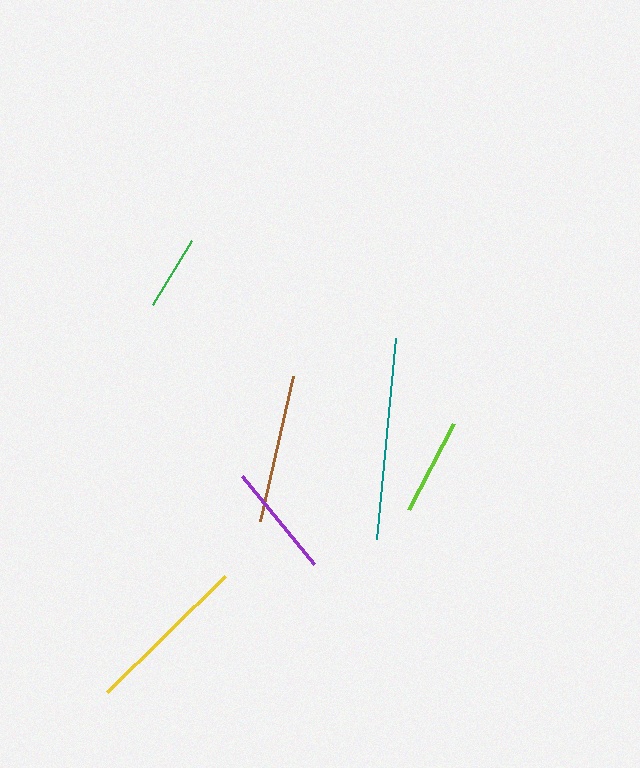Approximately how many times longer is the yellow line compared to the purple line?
The yellow line is approximately 1.5 times the length of the purple line.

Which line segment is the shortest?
The green line is the shortest at approximately 75 pixels.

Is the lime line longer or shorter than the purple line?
The purple line is longer than the lime line.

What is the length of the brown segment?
The brown segment is approximately 148 pixels long.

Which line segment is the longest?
The teal line is the longest at approximately 202 pixels.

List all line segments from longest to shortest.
From longest to shortest: teal, yellow, brown, purple, lime, green.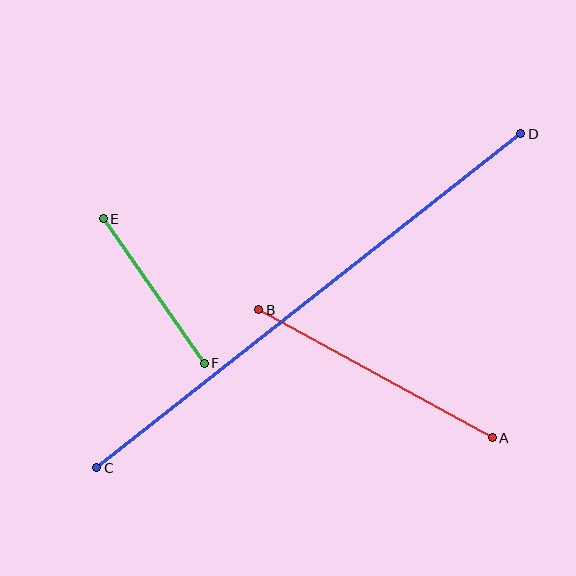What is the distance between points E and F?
The distance is approximately 176 pixels.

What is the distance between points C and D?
The distance is approximately 540 pixels.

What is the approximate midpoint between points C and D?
The midpoint is at approximately (309, 301) pixels.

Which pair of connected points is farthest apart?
Points C and D are farthest apart.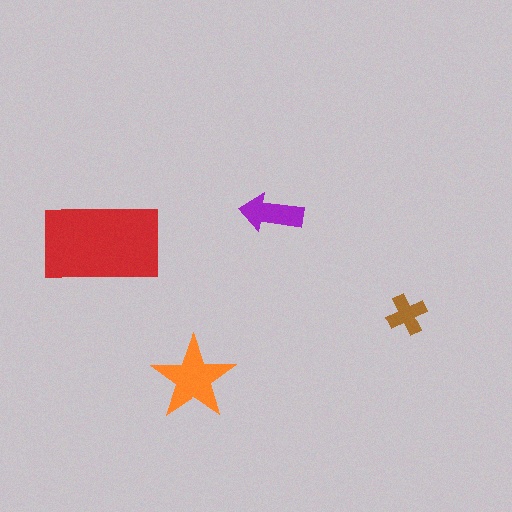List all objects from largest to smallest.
The red rectangle, the orange star, the purple arrow, the brown cross.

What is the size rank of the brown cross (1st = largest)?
4th.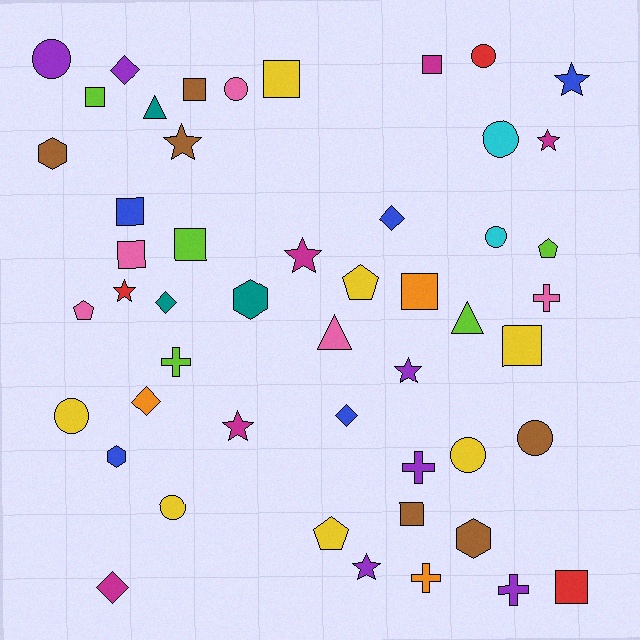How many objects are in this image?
There are 50 objects.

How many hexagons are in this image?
There are 4 hexagons.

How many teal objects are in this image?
There are 3 teal objects.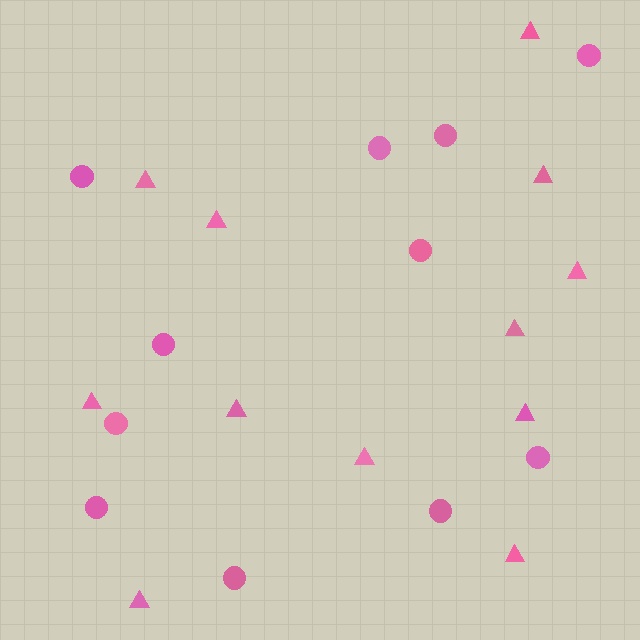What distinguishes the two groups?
There are 2 groups: one group of triangles (12) and one group of circles (11).